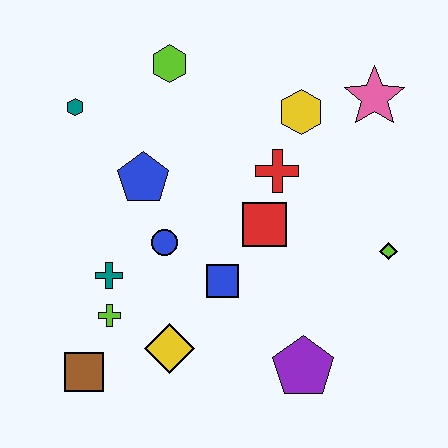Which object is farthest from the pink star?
The brown square is farthest from the pink star.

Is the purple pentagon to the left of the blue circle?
No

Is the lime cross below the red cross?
Yes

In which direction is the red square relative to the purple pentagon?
The red square is above the purple pentagon.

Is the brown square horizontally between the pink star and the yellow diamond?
No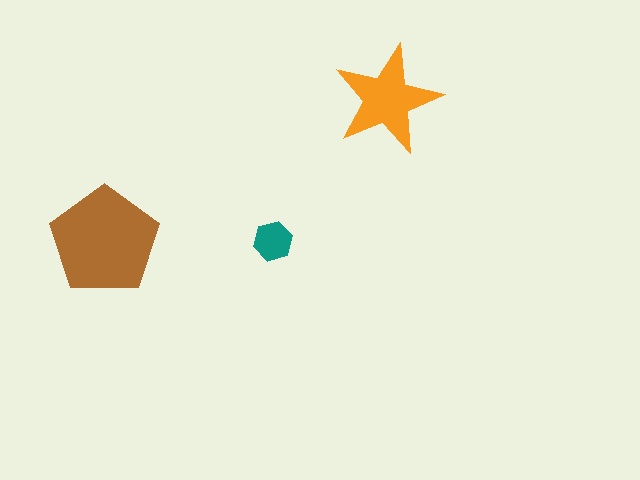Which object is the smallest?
The teal hexagon.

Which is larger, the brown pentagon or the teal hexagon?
The brown pentagon.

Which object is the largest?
The brown pentagon.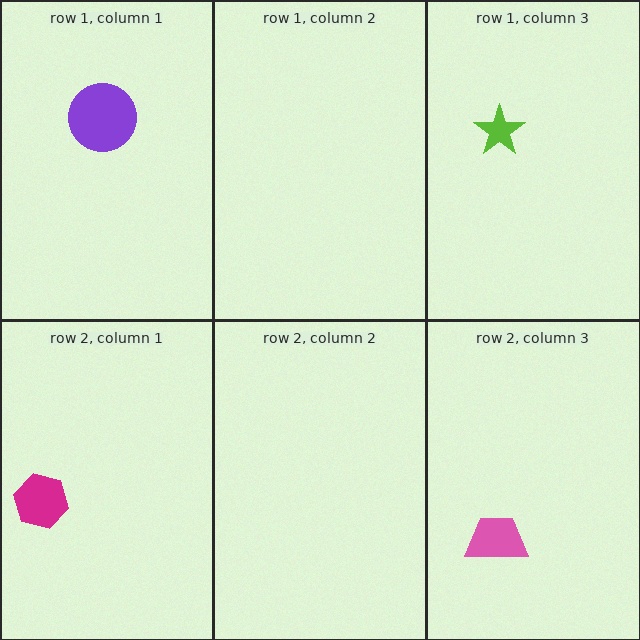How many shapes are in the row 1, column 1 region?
1.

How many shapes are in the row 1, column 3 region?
1.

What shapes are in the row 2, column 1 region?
The magenta hexagon.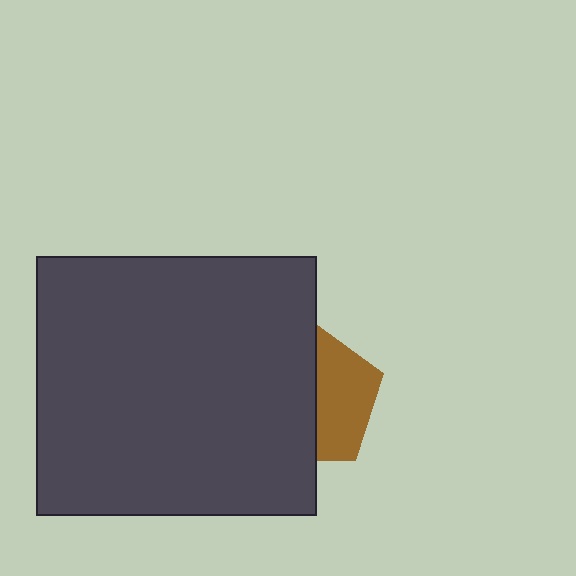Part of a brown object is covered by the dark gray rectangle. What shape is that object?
It is a pentagon.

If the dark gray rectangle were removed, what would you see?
You would see the complete brown pentagon.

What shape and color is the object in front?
The object in front is a dark gray rectangle.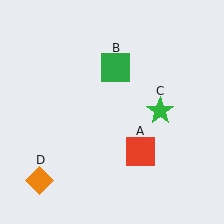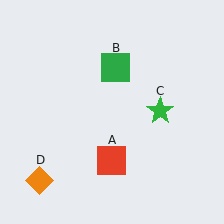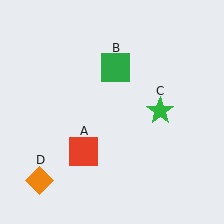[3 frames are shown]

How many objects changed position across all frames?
1 object changed position: red square (object A).